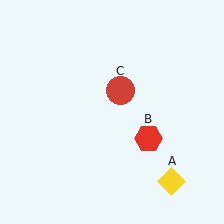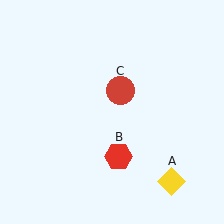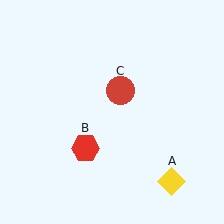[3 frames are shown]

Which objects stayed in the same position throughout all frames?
Yellow diamond (object A) and red circle (object C) remained stationary.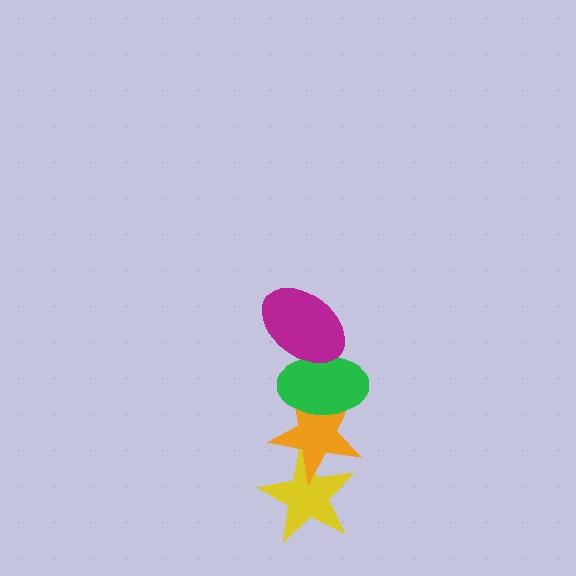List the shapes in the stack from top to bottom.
From top to bottom: the magenta ellipse, the green ellipse, the orange star, the yellow star.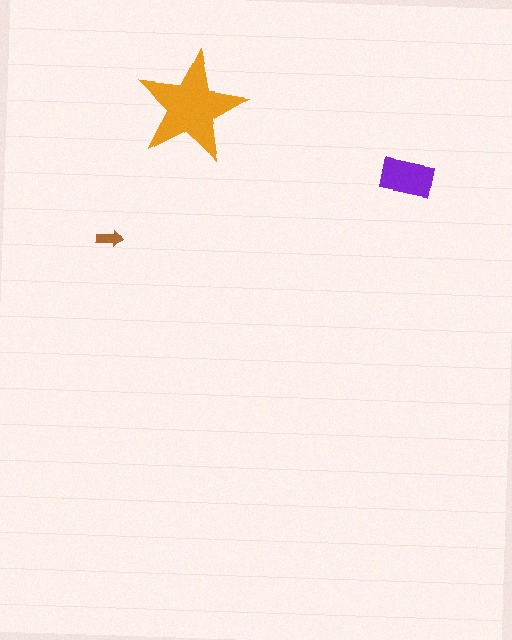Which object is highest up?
The orange star is topmost.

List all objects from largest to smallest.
The orange star, the purple rectangle, the brown arrow.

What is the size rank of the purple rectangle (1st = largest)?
2nd.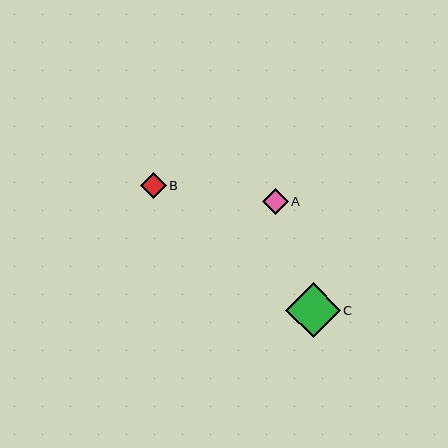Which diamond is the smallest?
Diamond B is the smallest with a size of approximately 26 pixels.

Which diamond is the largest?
Diamond C is the largest with a size of approximately 54 pixels.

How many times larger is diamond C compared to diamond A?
Diamond C is approximately 2.1 times the size of diamond A.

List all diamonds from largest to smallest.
From largest to smallest: C, A, B.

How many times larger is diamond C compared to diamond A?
Diamond C is approximately 2.1 times the size of diamond A.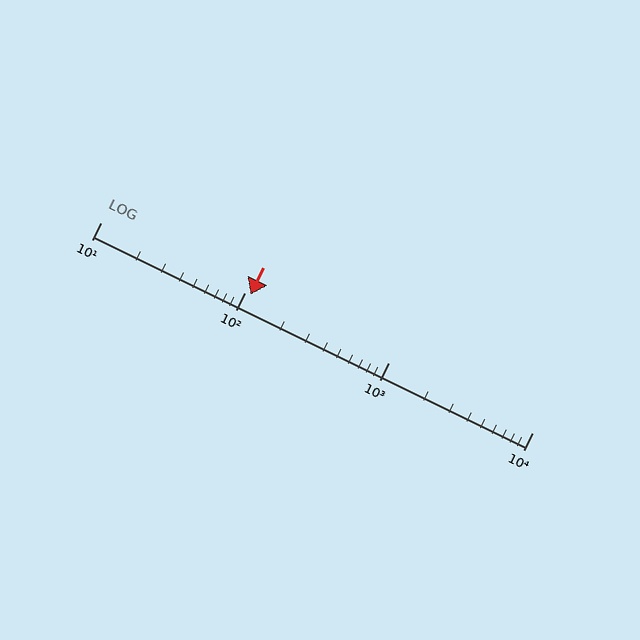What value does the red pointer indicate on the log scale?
The pointer indicates approximately 110.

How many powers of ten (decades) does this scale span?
The scale spans 3 decades, from 10 to 10000.